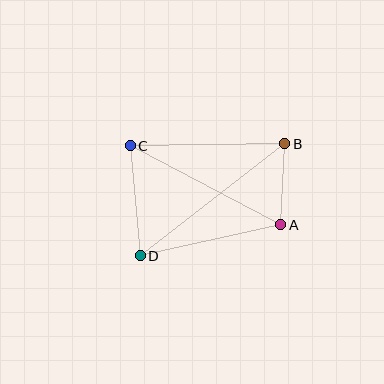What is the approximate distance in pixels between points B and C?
The distance between B and C is approximately 154 pixels.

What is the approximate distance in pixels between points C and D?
The distance between C and D is approximately 110 pixels.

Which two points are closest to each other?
Points A and B are closest to each other.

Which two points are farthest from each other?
Points B and D are farthest from each other.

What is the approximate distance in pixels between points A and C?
The distance between A and C is approximately 170 pixels.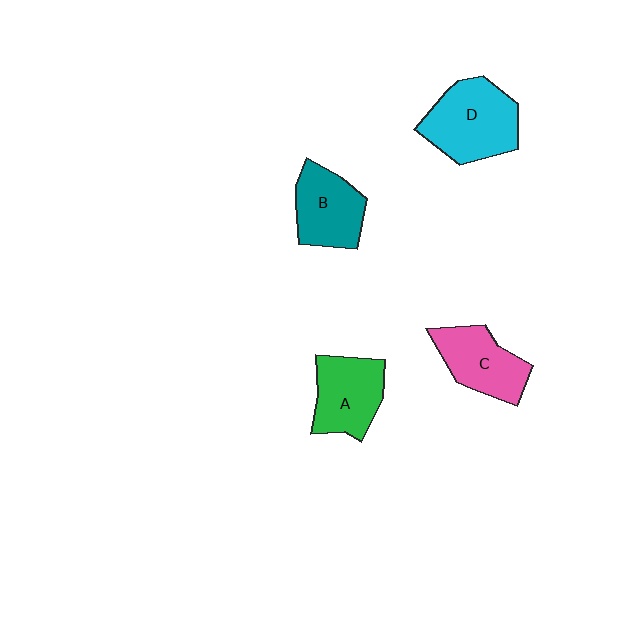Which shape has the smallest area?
Shape B (teal).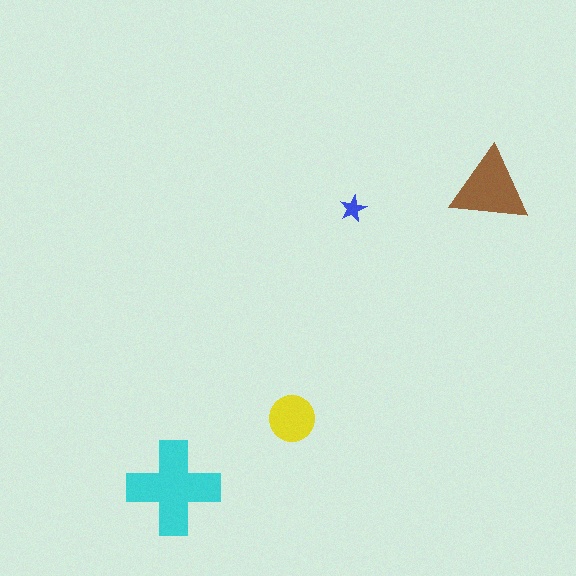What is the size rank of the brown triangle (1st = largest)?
2nd.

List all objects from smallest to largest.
The blue star, the yellow circle, the brown triangle, the cyan cross.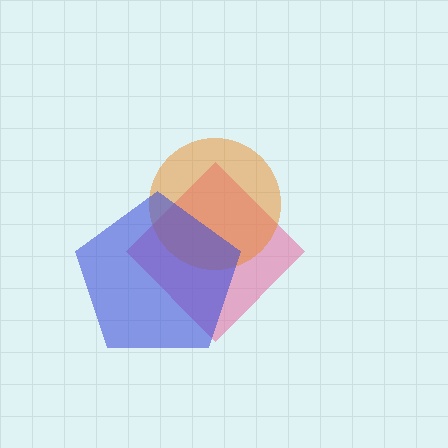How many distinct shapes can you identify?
There are 3 distinct shapes: a pink diamond, an orange circle, a blue pentagon.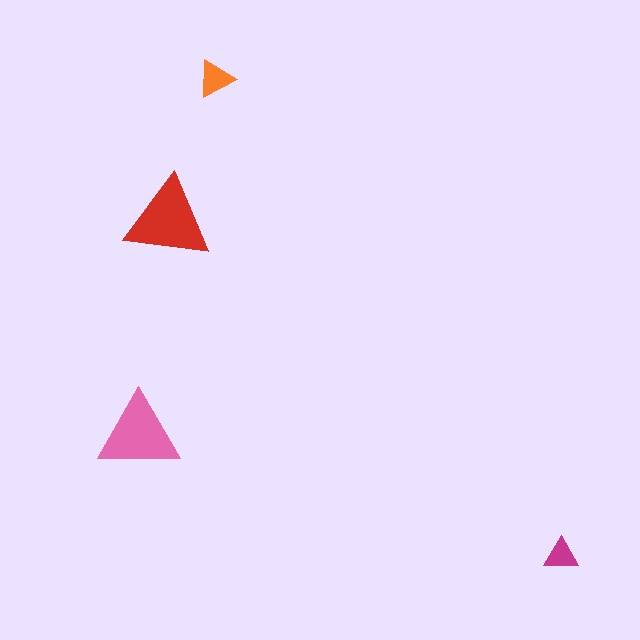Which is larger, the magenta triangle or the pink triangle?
The pink one.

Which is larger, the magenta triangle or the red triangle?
The red one.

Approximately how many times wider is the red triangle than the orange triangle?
About 2.5 times wider.